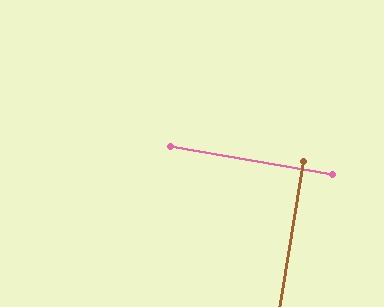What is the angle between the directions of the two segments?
Approximately 90 degrees.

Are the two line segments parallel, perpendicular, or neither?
Perpendicular — they meet at approximately 90°.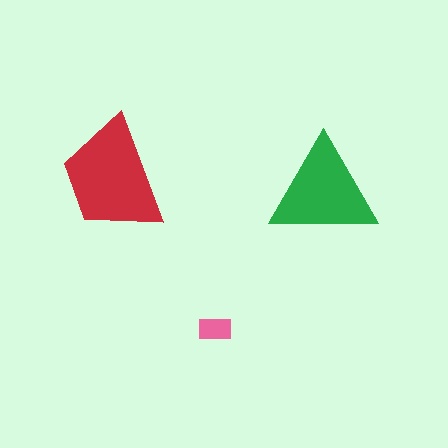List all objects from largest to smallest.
The red trapezoid, the green triangle, the pink rectangle.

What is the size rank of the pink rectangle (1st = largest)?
3rd.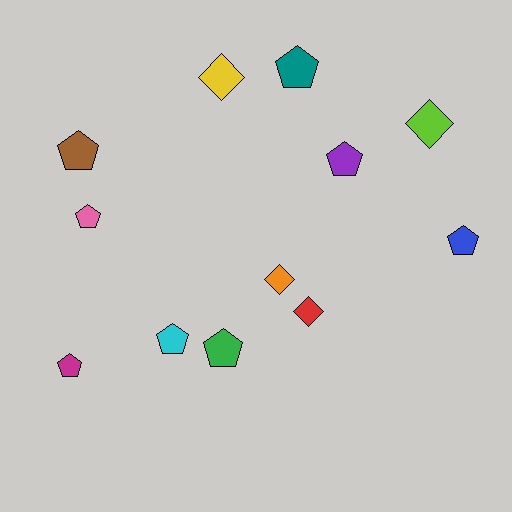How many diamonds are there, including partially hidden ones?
There are 4 diamonds.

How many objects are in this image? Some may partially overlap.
There are 12 objects.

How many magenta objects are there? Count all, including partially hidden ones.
There is 1 magenta object.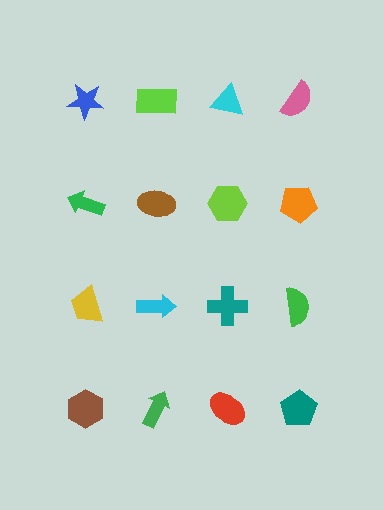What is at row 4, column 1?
A brown hexagon.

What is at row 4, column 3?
A red ellipse.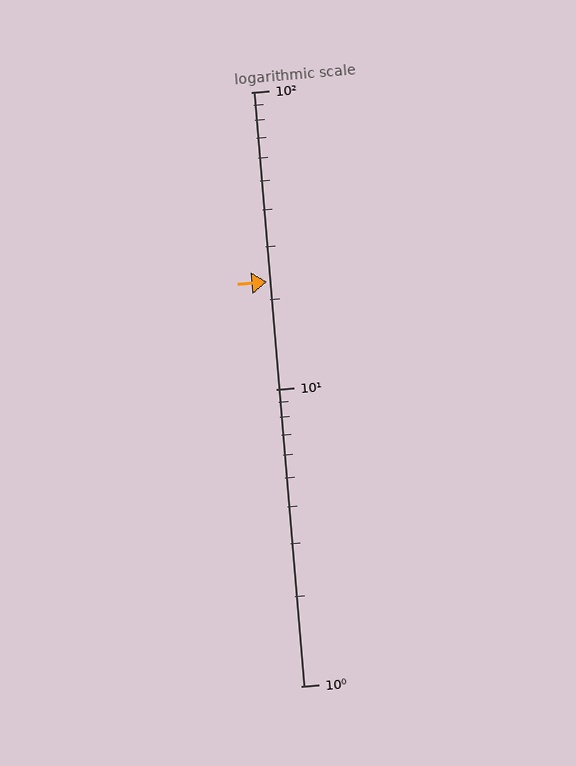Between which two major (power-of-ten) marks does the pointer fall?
The pointer is between 10 and 100.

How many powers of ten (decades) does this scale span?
The scale spans 2 decades, from 1 to 100.